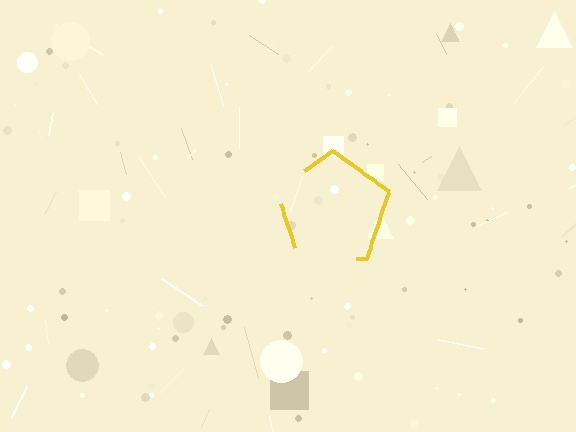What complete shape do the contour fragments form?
The contour fragments form a pentagon.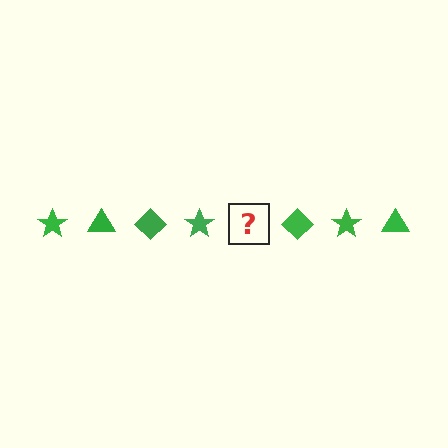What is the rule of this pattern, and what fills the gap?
The rule is that the pattern cycles through star, triangle, diamond shapes in green. The gap should be filled with a green triangle.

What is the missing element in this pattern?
The missing element is a green triangle.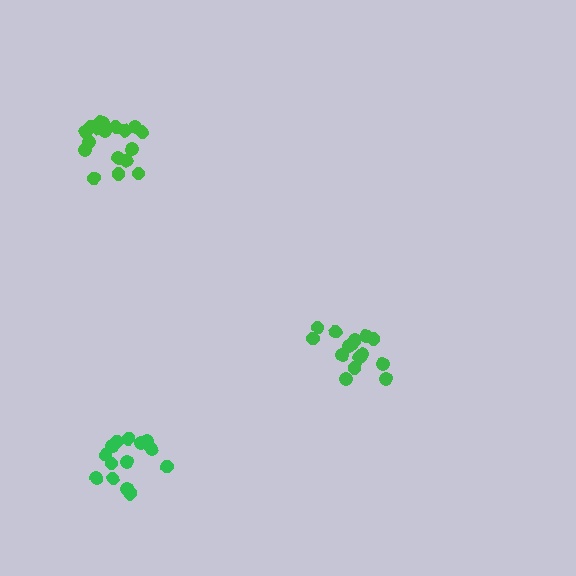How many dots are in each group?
Group 1: 15 dots, Group 2: 18 dots, Group 3: 15 dots (48 total).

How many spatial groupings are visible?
There are 3 spatial groupings.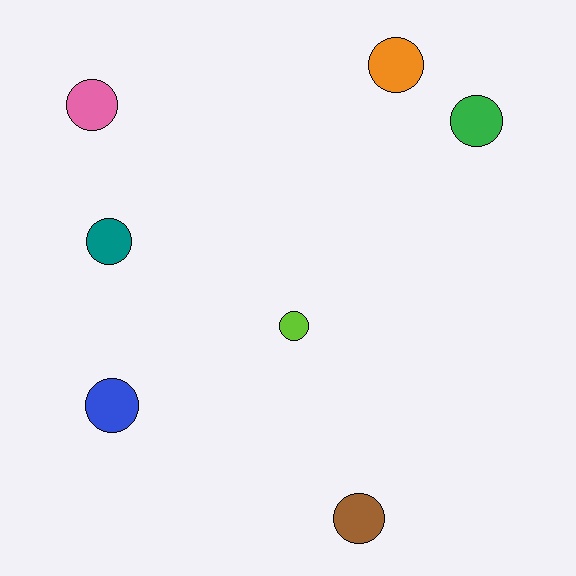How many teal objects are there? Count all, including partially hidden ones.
There is 1 teal object.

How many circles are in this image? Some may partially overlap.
There are 7 circles.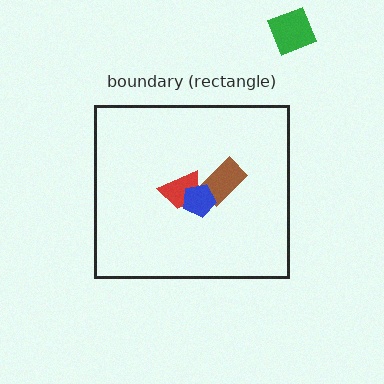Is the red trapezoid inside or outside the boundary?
Inside.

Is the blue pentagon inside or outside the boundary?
Inside.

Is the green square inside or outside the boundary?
Outside.